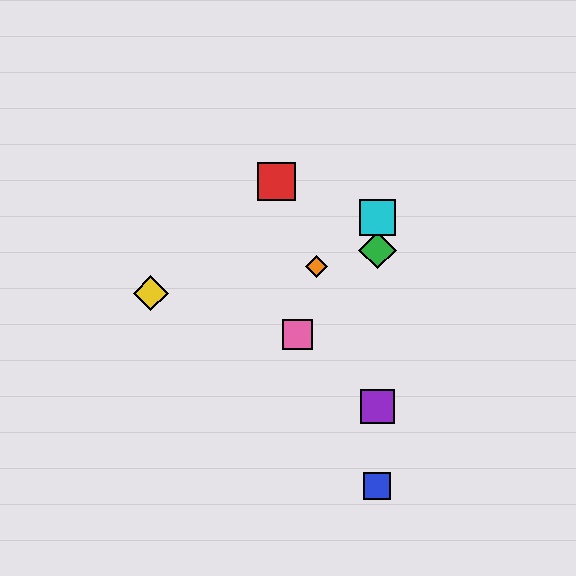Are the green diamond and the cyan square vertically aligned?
Yes, both are at x≈377.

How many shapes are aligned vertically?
4 shapes (the blue square, the green diamond, the purple square, the cyan square) are aligned vertically.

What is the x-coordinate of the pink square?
The pink square is at x≈297.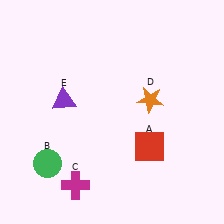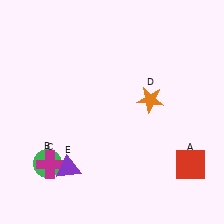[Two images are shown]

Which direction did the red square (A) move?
The red square (A) moved right.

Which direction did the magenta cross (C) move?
The magenta cross (C) moved left.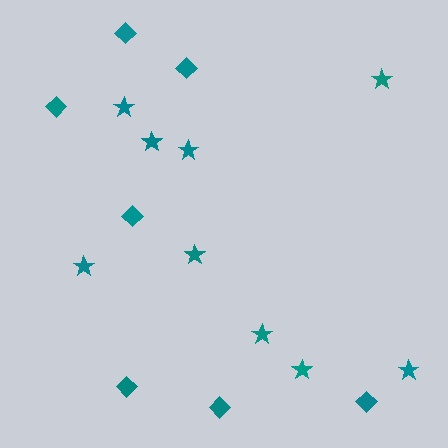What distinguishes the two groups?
There are 2 groups: one group of diamonds (7) and one group of stars (9).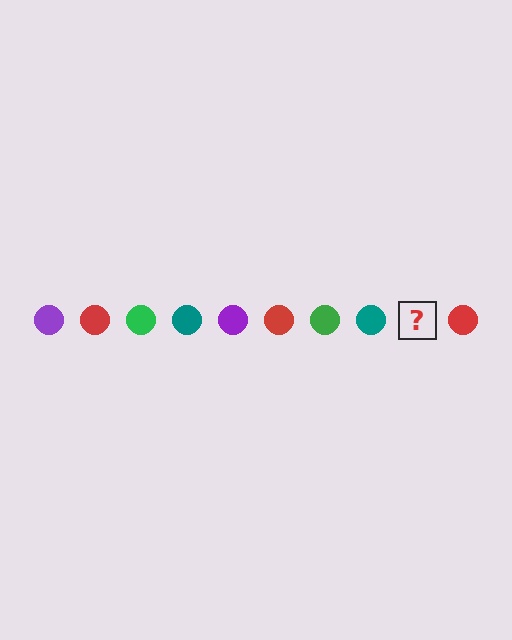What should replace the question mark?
The question mark should be replaced with a purple circle.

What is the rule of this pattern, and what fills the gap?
The rule is that the pattern cycles through purple, red, green, teal circles. The gap should be filled with a purple circle.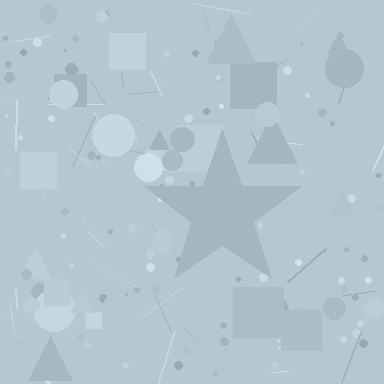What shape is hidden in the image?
A star is hidden in the image.